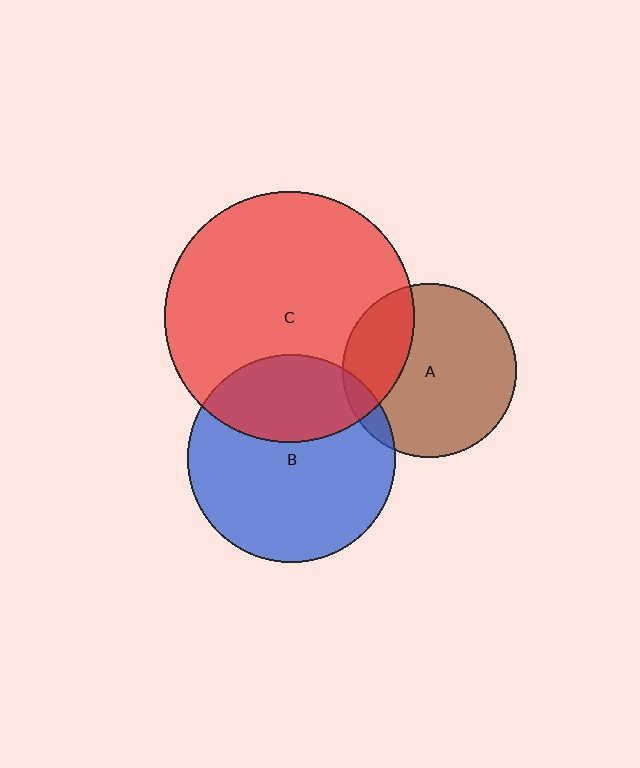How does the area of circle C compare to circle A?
Approximately 2.1 times.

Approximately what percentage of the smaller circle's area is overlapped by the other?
Approximately 30%.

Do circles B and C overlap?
Yes.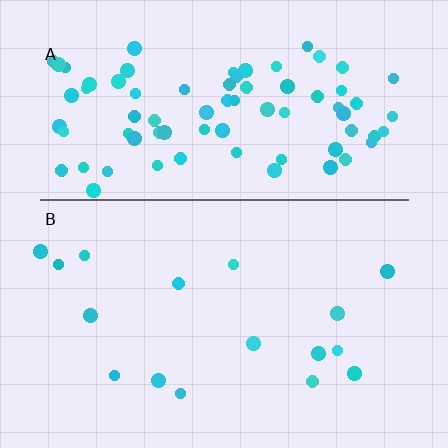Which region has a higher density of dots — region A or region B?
A (the top).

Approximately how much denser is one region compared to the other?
Approximately 4.8× — region A over region B.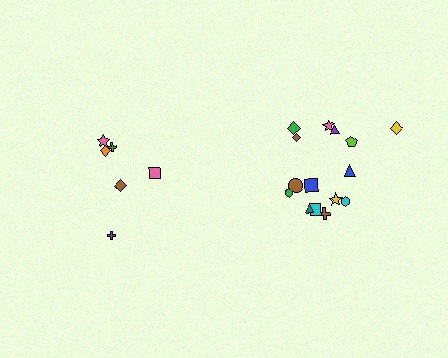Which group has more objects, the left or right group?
The right group.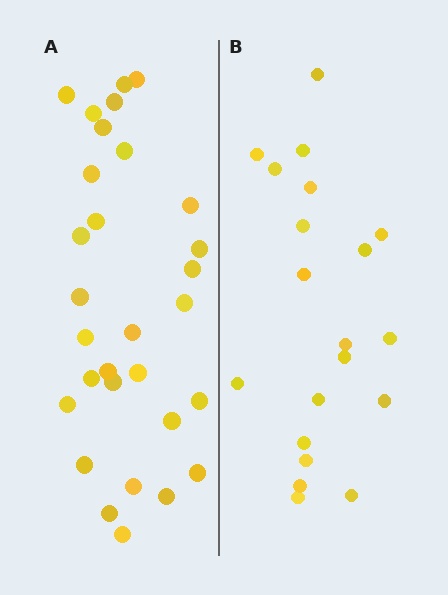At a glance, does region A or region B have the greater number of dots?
Region A (the left region) has more dots.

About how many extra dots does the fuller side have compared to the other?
Region A has roughly 10 or so more dots than region B.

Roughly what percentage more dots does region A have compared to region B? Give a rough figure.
About 50% more.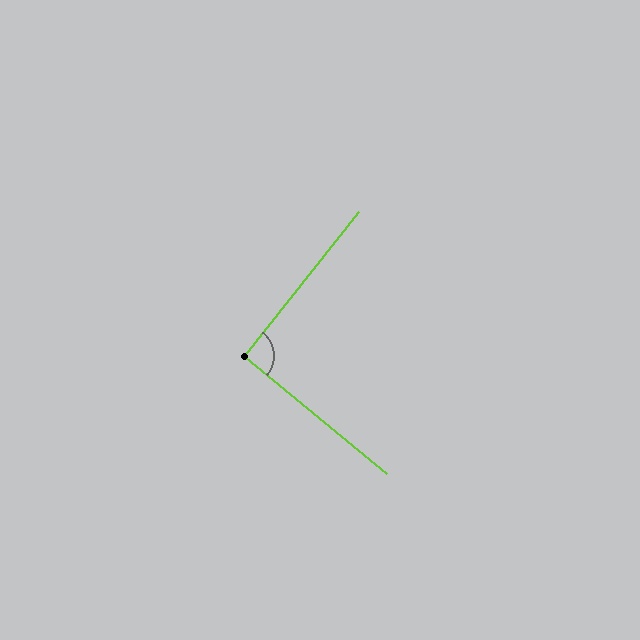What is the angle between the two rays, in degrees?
Approximately 91 degrees.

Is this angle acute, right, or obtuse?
It is approximately a right angle.